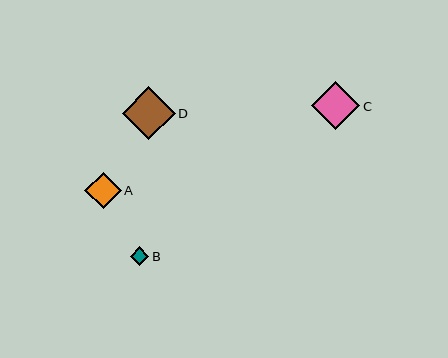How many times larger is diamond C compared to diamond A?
Diamond C is approximately 1.3 times the size of diamond A.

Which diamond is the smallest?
Diamond B is the smallest with a size of approximately 19 pixels.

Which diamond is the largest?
Diamond D is the largest with a size of approximately 53 pixels.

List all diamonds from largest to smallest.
From largest to smallest: D, C, A, B.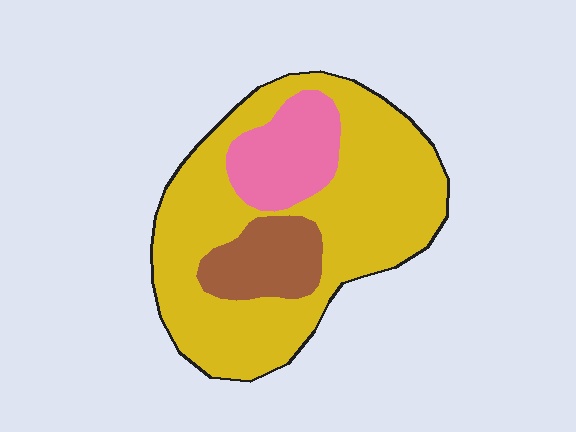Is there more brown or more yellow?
Yellow.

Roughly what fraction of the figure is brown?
Brown covers around 15% of the figure.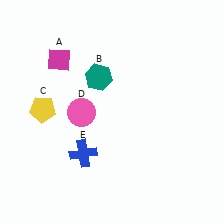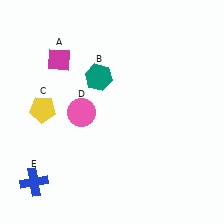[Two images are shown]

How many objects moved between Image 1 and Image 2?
1 object moved between the two images.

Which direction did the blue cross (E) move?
The blue cross (E) moved left.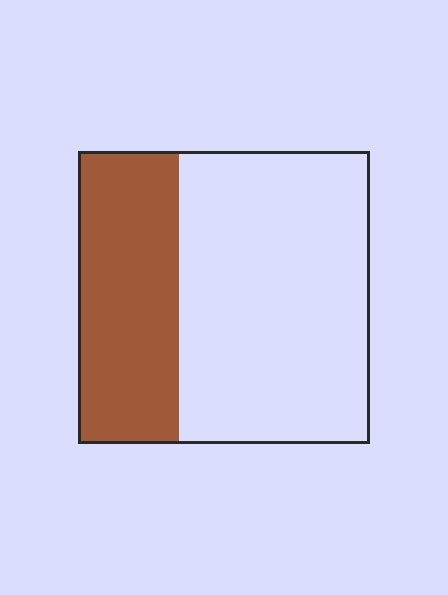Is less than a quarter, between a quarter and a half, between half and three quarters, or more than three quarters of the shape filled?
Between a quarter and a half.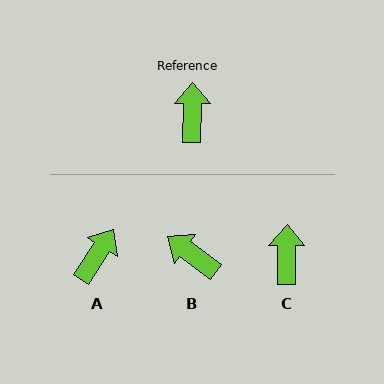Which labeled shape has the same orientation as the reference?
C.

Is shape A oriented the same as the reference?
No, it is off by about 32 degrees.